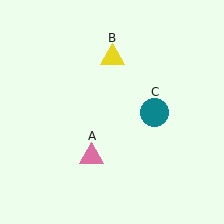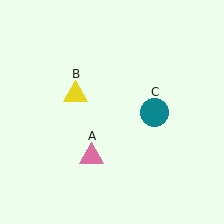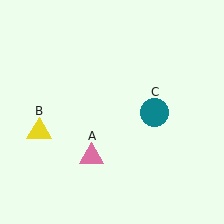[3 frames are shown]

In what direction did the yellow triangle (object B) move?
The yellow triangle (object B) moved down and to the left.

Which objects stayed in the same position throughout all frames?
Pink triangle (object A) and teal circle (object C) remained stationary.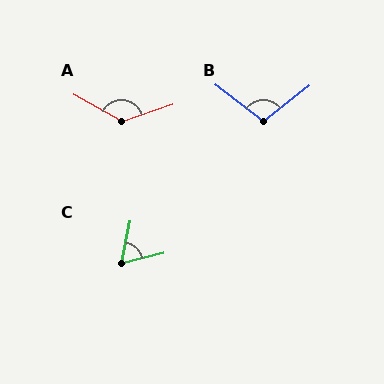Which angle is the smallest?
C, at approximately 66 degrees.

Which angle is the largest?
A, at approximately 133 degrees.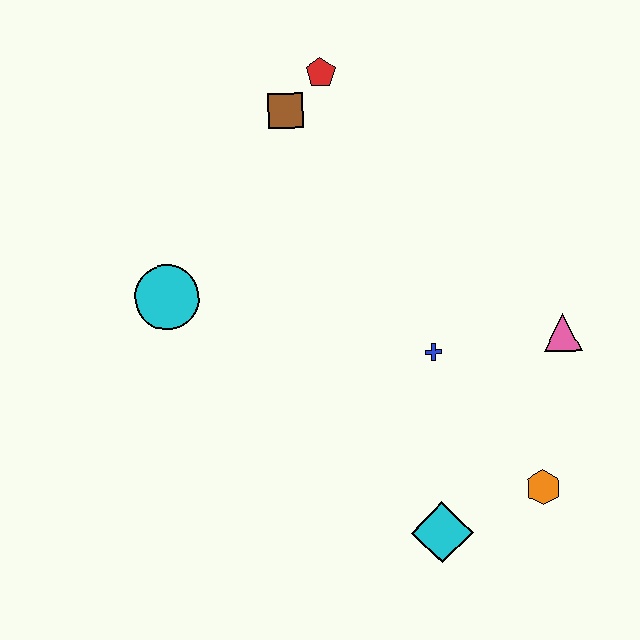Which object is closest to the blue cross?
The pink triangle is closest to the blue cross.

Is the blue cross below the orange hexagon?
No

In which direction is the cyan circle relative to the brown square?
The cyan circle is below the brown square.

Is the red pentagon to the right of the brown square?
Yes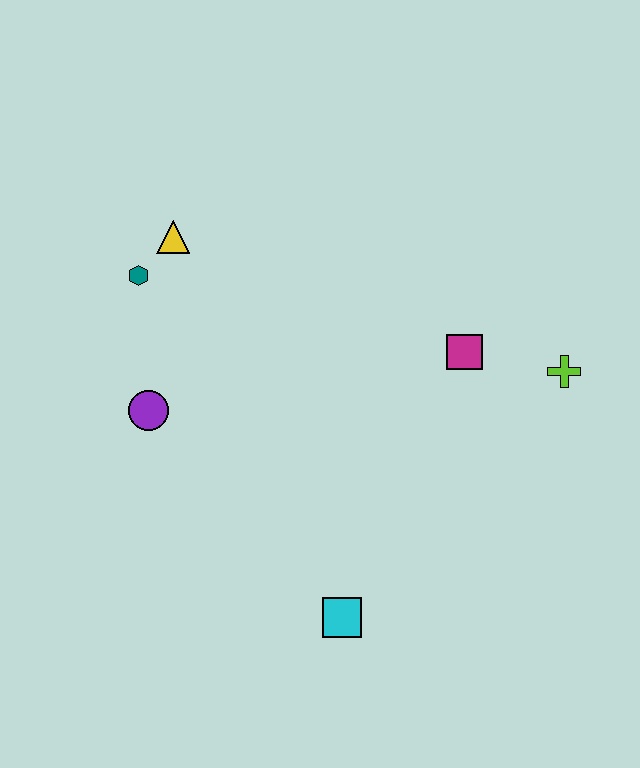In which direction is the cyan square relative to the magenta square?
The cyan square is below the magenta square.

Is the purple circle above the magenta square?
No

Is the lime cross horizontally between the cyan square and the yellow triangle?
No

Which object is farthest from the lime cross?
The teal hexagon is farthest from the lime cross.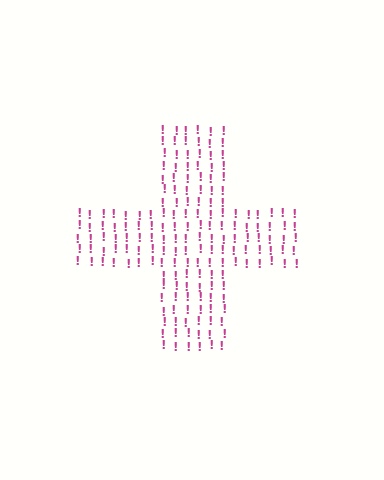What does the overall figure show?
The overall figure shows a cross.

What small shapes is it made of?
It is made of small exclamation marks.